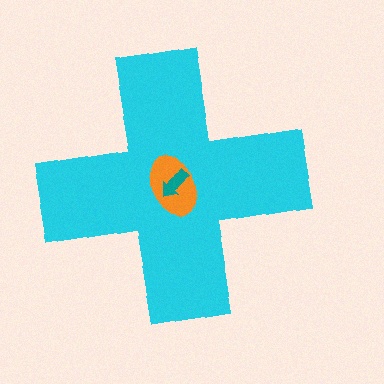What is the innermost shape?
The teal arrow.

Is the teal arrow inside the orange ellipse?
Yes.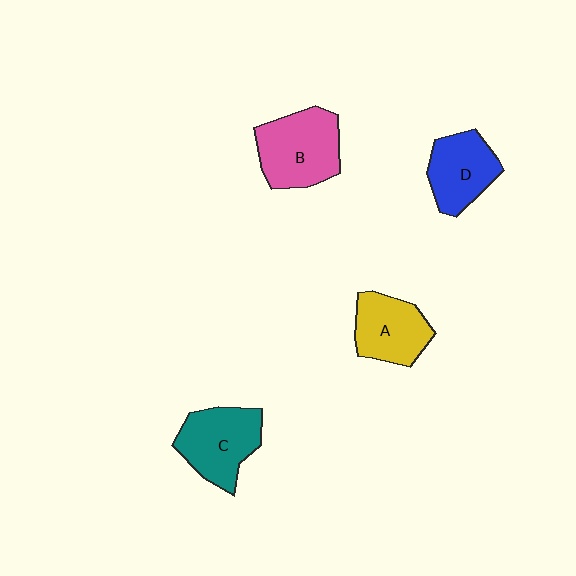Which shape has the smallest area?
Shape D (blue).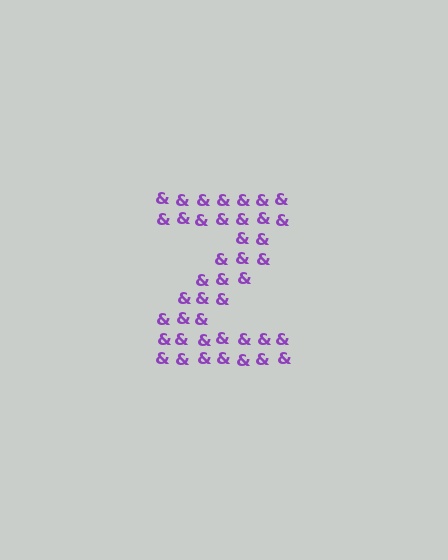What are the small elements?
The small elements are ampersands.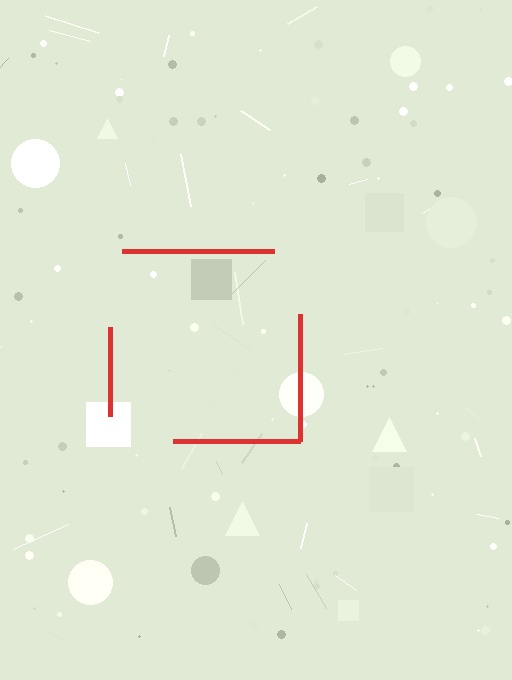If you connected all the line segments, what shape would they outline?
They would outline a square.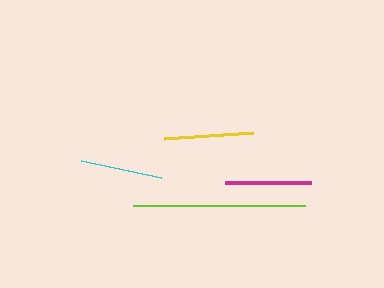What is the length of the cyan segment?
The cyan segment is approximately 81 pixels long.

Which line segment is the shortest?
The cyan line is the shortest at approximately 81 pixels.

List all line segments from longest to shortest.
From longest to shortest: lime, yellow, magenta, cyan.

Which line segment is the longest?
The lime line is the longest at approximately 172 pixels.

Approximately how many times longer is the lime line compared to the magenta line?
The lime line is approximately 2.0 times the length of the magenta line.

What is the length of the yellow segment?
The yellow segment is approximately 89 pixels long.